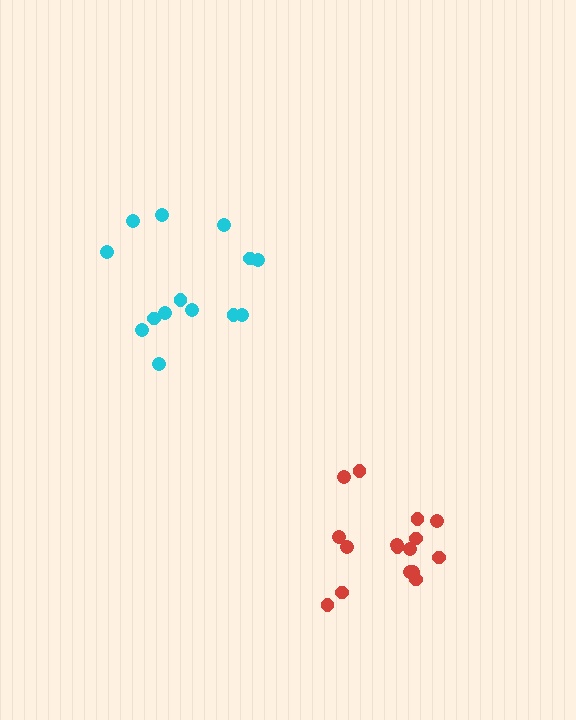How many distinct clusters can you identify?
There are 2 distinct clusters.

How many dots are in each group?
Group 1: 14 dots, Group 2: 16 dots (30 total).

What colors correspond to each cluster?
The clusters are colored: cyan, red.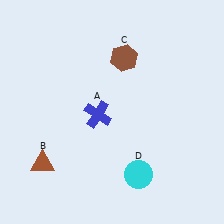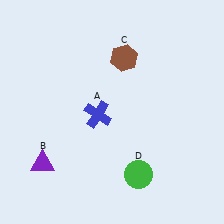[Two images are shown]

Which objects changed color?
B changed from brown to purple. D changed from cyan to green.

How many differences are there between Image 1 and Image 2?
There are 2 differences between the two images.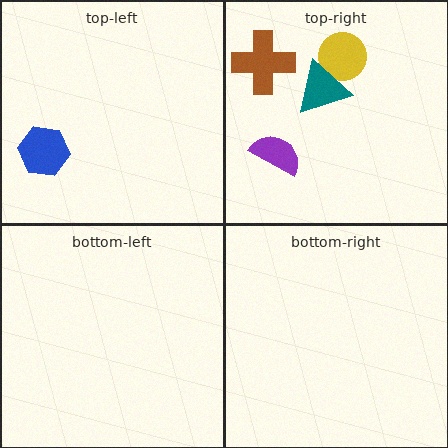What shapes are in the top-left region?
The blue hexagon.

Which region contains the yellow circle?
The top-right region.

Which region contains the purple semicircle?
The top-right region.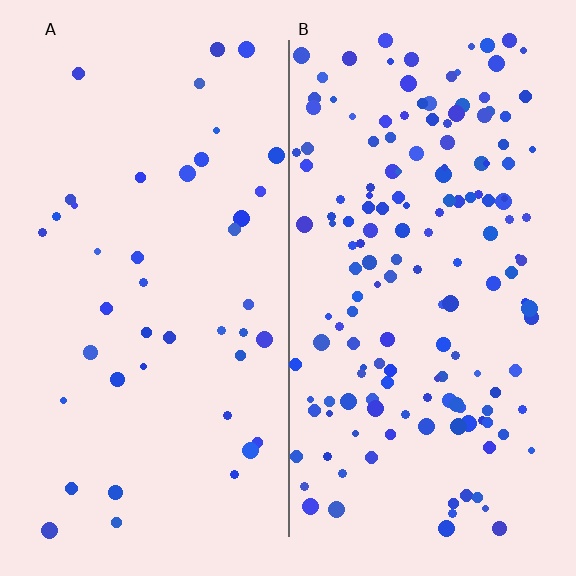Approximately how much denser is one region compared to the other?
Approximately 3.8× — region B over region A.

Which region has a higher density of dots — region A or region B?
B (the right).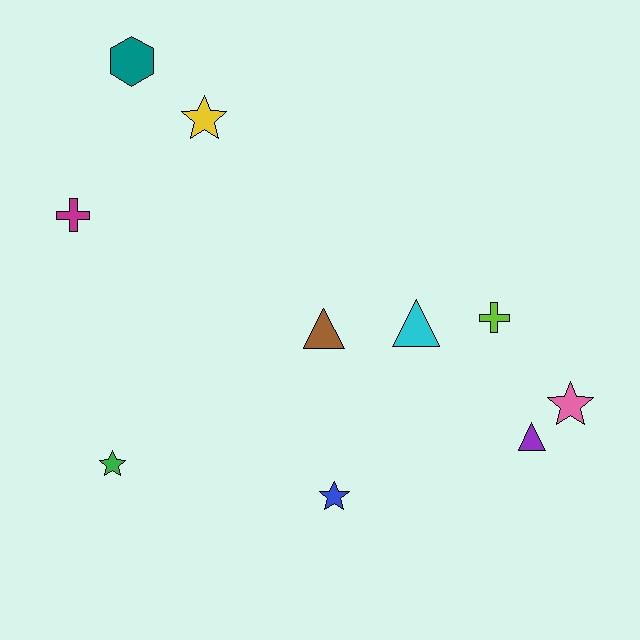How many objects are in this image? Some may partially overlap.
There are 10 objects.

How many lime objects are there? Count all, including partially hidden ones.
There is 1 lime object.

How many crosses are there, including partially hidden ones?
There are 2 crosses.